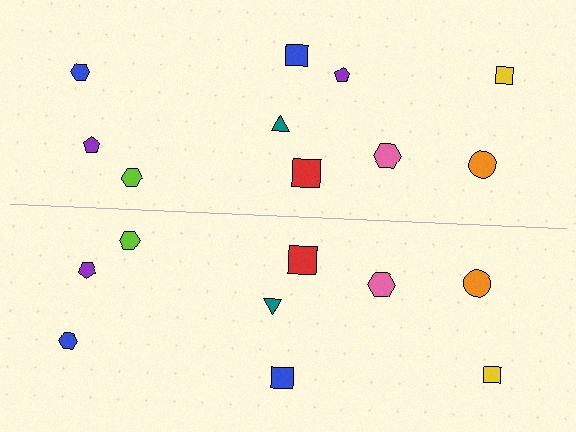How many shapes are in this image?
There are 19 shapes in this image.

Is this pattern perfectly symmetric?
No, the pattern is not perfectly symmetric. A purple pentagon is missing from the bottom side.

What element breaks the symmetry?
A purple pentagon is missing from the bottom side.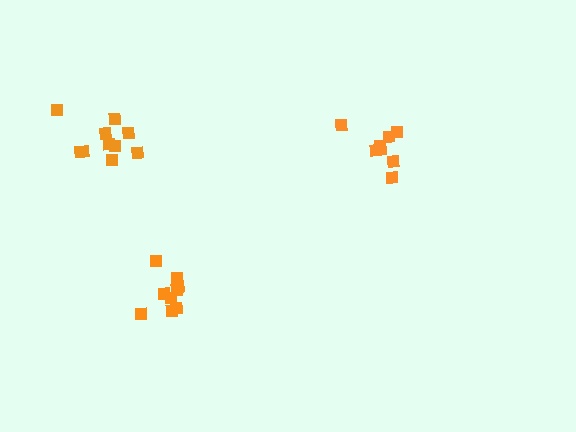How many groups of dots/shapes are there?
There are 3 groups.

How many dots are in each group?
Group 1: 10 dots, Group 2: 9 dots, Group 3: 8 dots (27 total).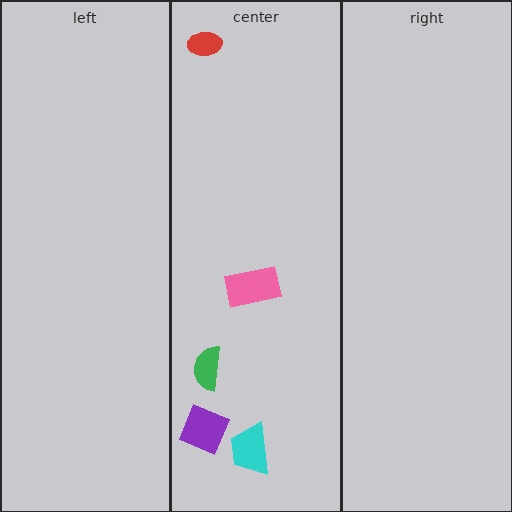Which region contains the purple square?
The center region.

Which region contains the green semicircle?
The center region.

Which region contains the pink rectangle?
The center region.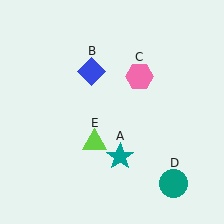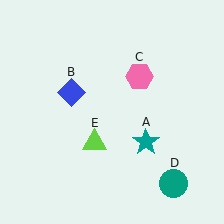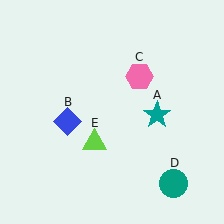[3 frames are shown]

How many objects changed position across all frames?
2 objects changed position: teal star (object A), blue diamond (object B).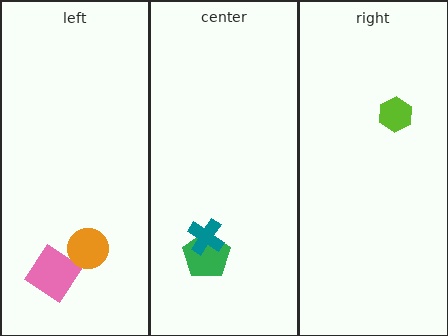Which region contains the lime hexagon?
The right region.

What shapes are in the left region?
The pink diamond, the orange circle.